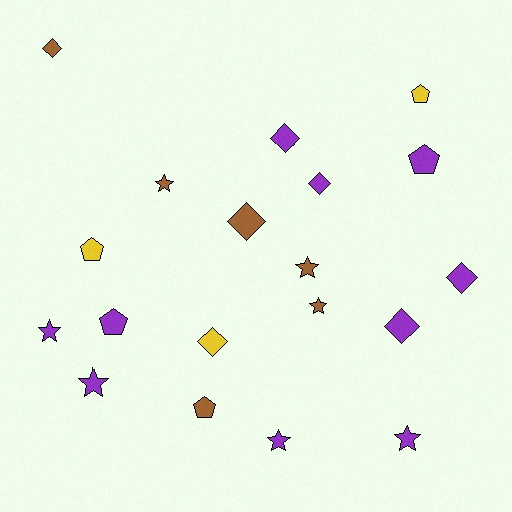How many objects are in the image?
There are 19 objects.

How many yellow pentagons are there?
There are 2 yellow pentagons.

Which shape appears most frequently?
Diamond, with 7 objects.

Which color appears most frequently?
Purple, with 10 objects.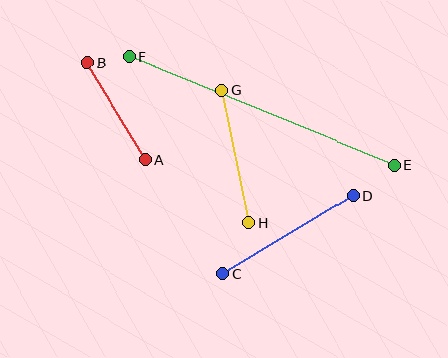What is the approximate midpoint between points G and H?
The midpoint is at approximately (235, 157) pixels.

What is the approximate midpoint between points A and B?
The midpoint is at approximately (116, 111) pixels.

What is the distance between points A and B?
The distance is approximately 113 pixels.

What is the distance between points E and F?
The distance is approximately 287 pixels.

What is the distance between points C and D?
The distance is approximately 153 pixels.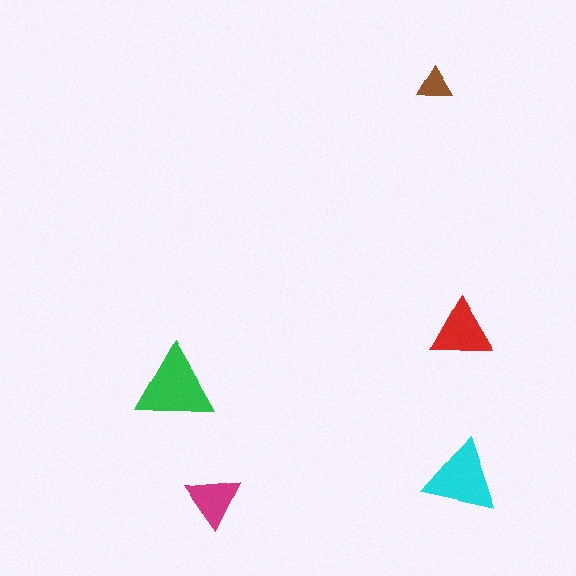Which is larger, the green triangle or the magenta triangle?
The green one.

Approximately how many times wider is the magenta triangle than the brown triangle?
About 1.5 times wider.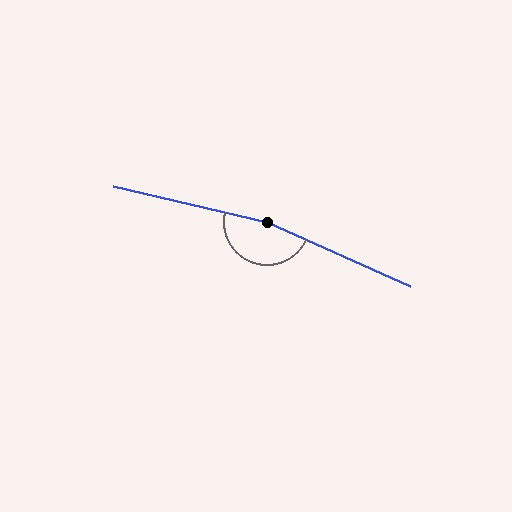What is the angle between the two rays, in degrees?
Approximately 169 degrees.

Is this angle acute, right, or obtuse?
It is obtuse.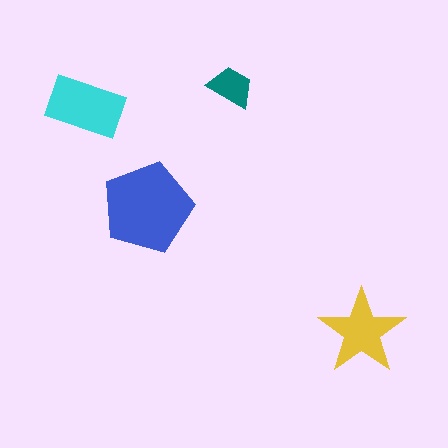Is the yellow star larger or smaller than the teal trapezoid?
Larger.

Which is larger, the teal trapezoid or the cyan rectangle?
The cyan rectangle.